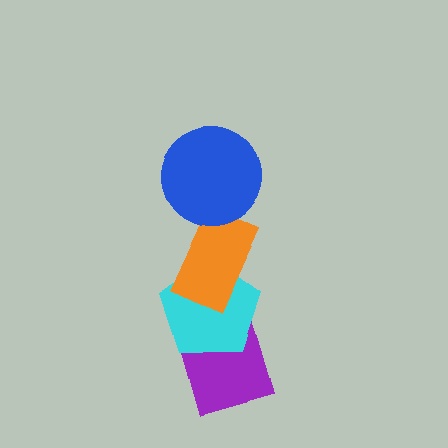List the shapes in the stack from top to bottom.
From top to bottom: the blue circle, the orange rectangle, the cyan pentagon, the purple diamond.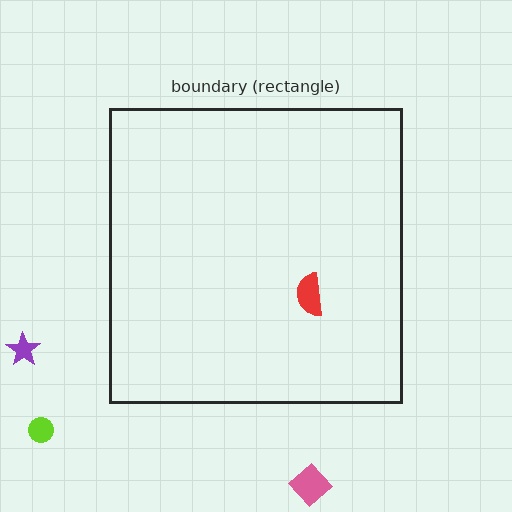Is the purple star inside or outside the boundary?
Outside.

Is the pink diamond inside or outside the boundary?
Outside.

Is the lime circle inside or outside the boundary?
Outside.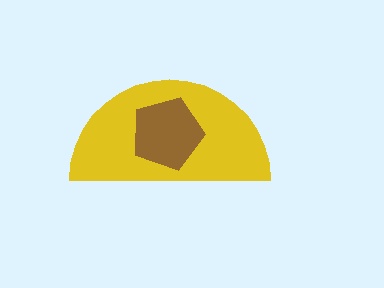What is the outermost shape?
The yellow semicircle.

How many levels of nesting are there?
2.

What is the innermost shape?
The brown pentagon.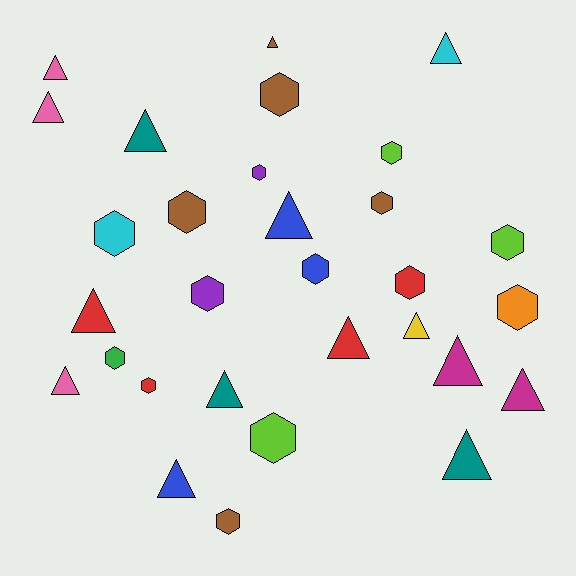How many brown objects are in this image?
There are 5 brown objects.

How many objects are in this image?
There are 30 objects.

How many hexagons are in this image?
There are 15 hexagons.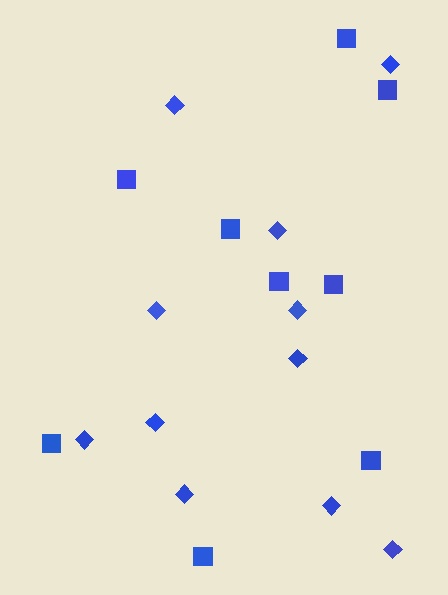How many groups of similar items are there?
There are 2 groups: one group of diamonds (11) and one group of squares (9).